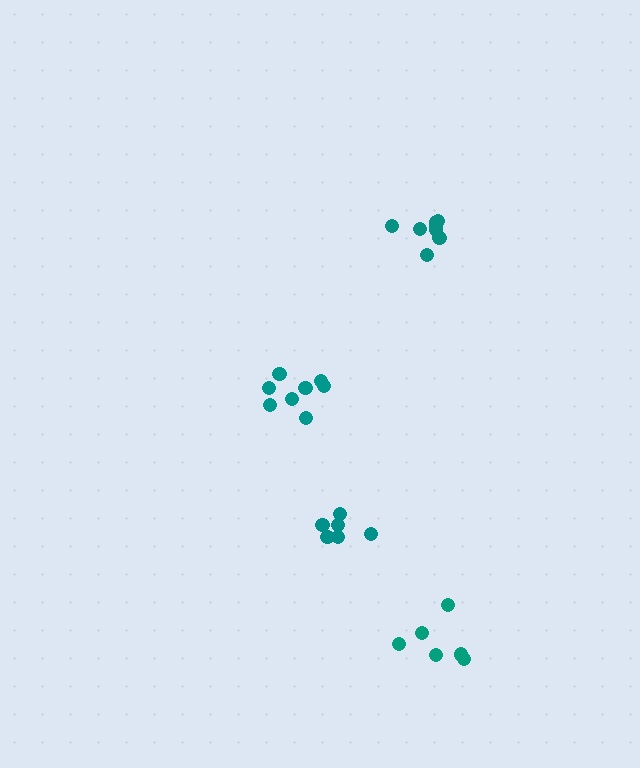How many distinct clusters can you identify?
There are 4 distinct clusters.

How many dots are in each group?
Group 1: 8 dots, Group 2: 6 dots, Group 3: 6 dots, Group 4: 8 dots (28 total).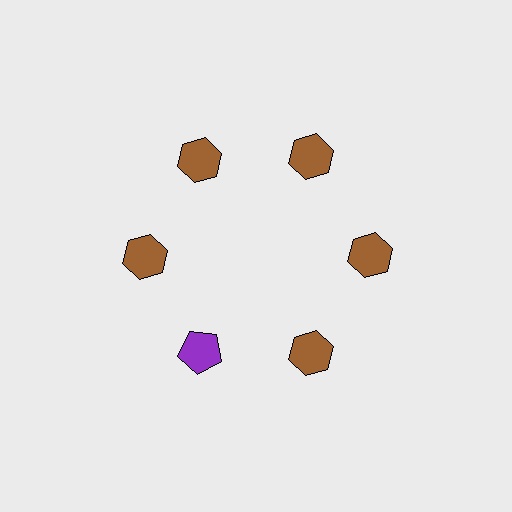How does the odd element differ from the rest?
It differs in both color (purple instead of brown) and shape (pentagon instead of hexagon).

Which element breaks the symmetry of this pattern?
The purple pentagon at roughly the 7 o'clock position breaks the symmetry. All other shapes are brown hexagons.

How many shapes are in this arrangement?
There are 6 shapes arranged in a ring pattern.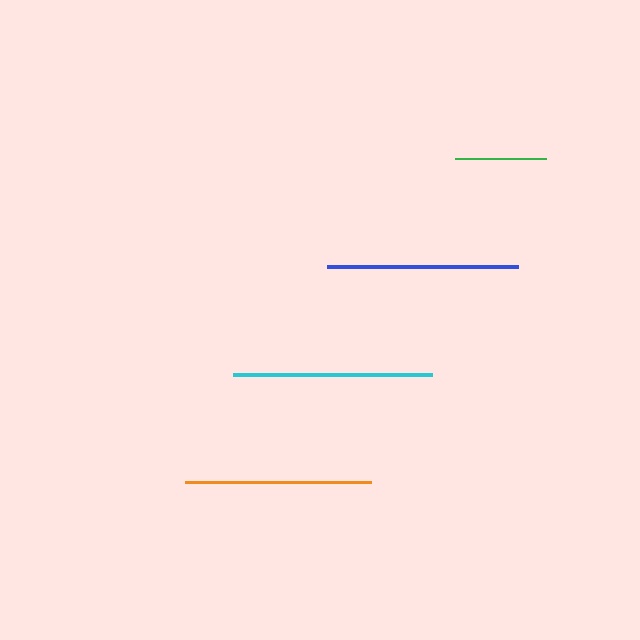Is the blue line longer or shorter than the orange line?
The blue line is longer than the orange line.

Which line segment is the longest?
The cyan line is the longest at approximately 199 pixels.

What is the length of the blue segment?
The blue segment is approximately 191 pixels long.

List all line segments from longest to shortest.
From longest to shortest: cyan, blue, orange, green.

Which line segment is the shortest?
The green line is the shortest at approximately 91 pixels.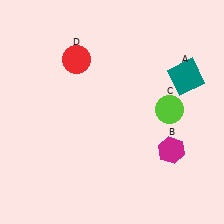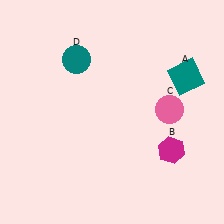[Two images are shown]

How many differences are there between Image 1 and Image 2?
There are 2 differences between the two images.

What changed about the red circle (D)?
In Image 1, D is red. In Image 2, it changed to teal.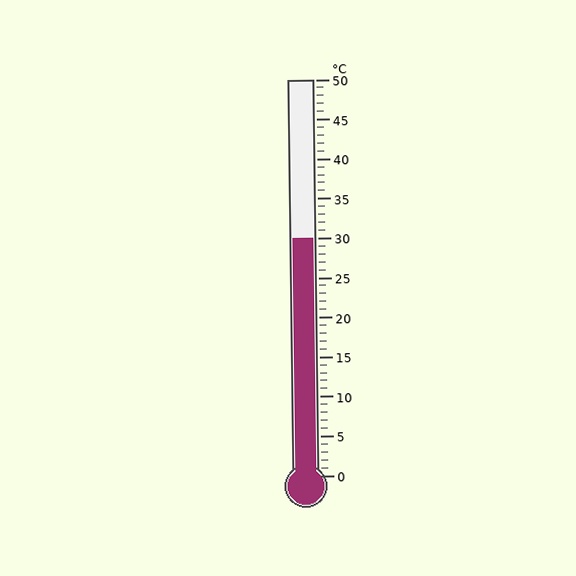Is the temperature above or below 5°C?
The temperature is above 5°C.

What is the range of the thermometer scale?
The thermometer scale ranges from 0°C to 50°C.